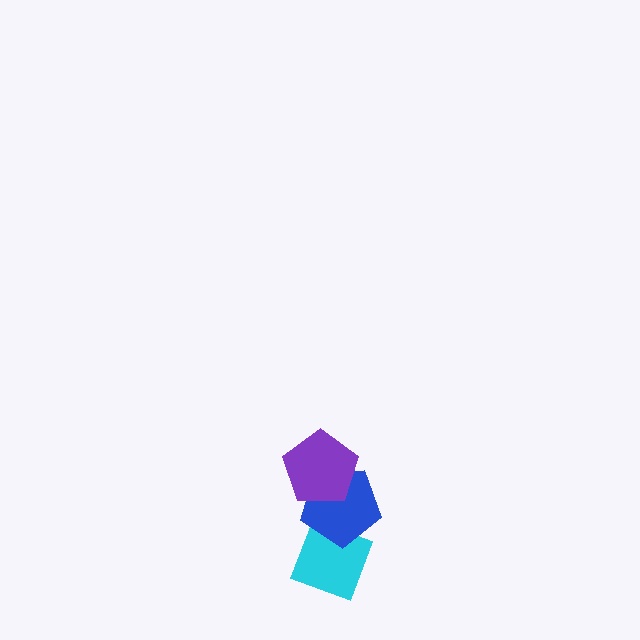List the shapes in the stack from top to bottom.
From top to bottom: the purple pentagon, the blue pentagon, the cyan diamond.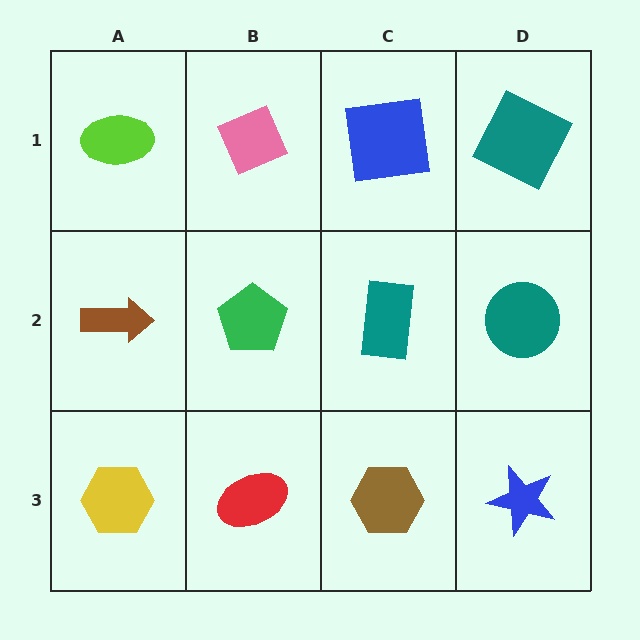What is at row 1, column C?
A blue square.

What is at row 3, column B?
A red ellipse.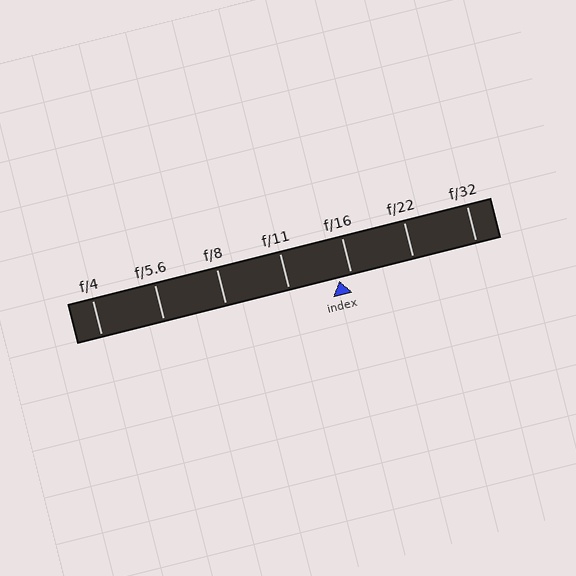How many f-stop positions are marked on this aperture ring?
There are 7 f-stop positions marked.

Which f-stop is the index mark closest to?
The index mark is closest to f/16.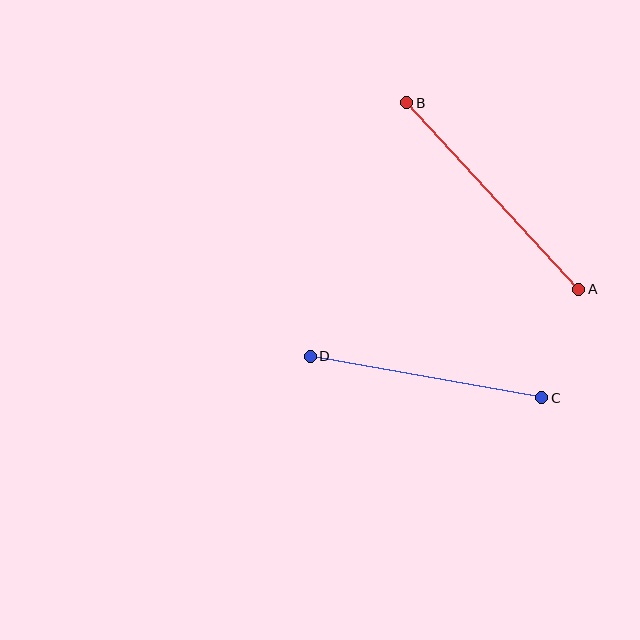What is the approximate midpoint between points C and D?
The midpoint is at approximately (426, 377) pixels.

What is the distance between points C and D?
The distance is approximately 235 pixels.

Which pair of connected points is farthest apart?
Points A and B are farthest apart.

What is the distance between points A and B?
The distance is approximately 254 pixels.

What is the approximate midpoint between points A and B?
The midpoint is at approximately (493, 196) pixels.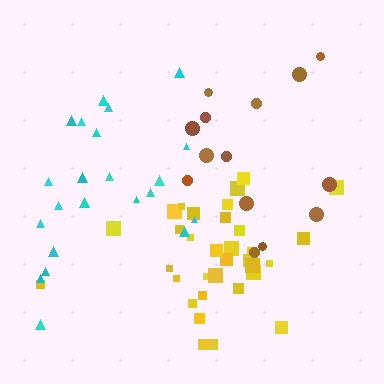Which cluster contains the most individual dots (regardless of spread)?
Yellow (33).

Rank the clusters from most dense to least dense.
yellow, cyan, brown.